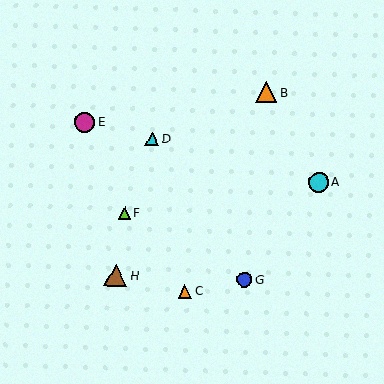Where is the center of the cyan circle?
The center of the cyan circle is at (319, 182).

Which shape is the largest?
The brown triangle (labeled H) is the largest.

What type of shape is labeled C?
Shape C is an orange triangle.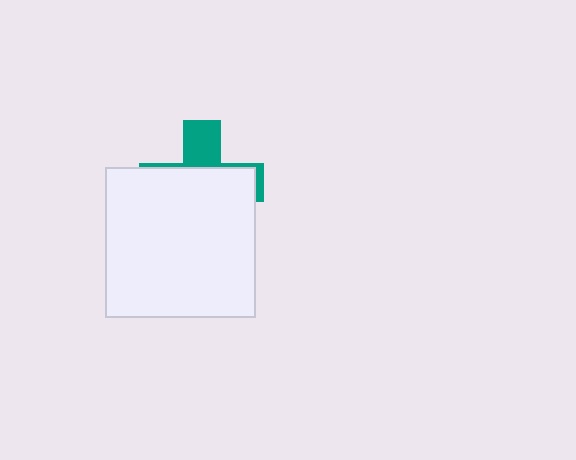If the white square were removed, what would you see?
You would see the complete teal cross.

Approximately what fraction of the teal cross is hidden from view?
Roughly 70% of the teal cross is hidden behind the white square.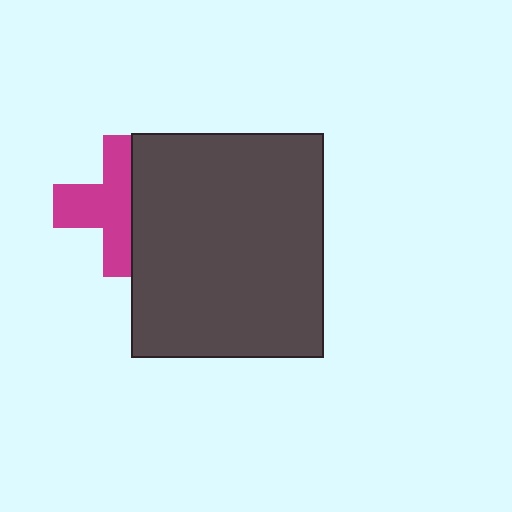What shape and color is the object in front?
The object in front is a dark gray rectangle.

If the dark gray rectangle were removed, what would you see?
You would see the complete magenta cross.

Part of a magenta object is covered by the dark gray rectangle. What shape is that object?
It is a cross.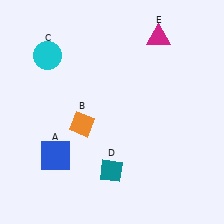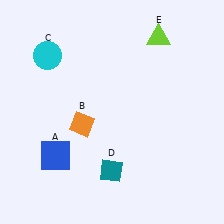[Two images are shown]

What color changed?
The triangle (E) changed from magenta in Image 1 to lime in Image 2.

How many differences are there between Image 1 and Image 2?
There is 1 difference between the two images.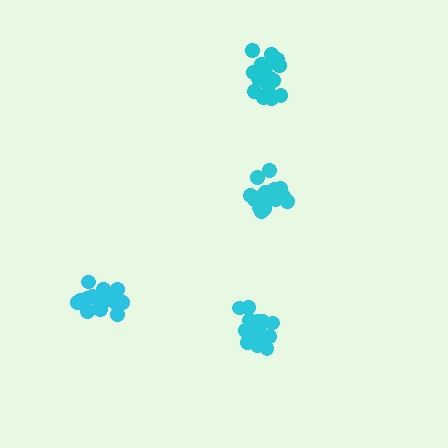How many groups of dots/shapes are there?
There are 4 groups.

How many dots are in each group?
Group 1: 17 dots, Group 2: 21 dots, Group 3: 17 dots, Group 4: 18 dots (73 total).